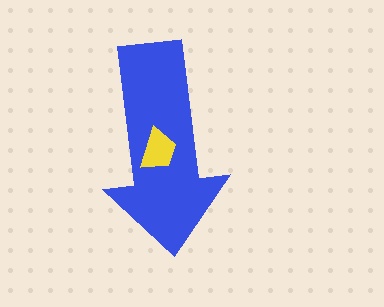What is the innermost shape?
The yellow trapezoid.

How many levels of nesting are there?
2.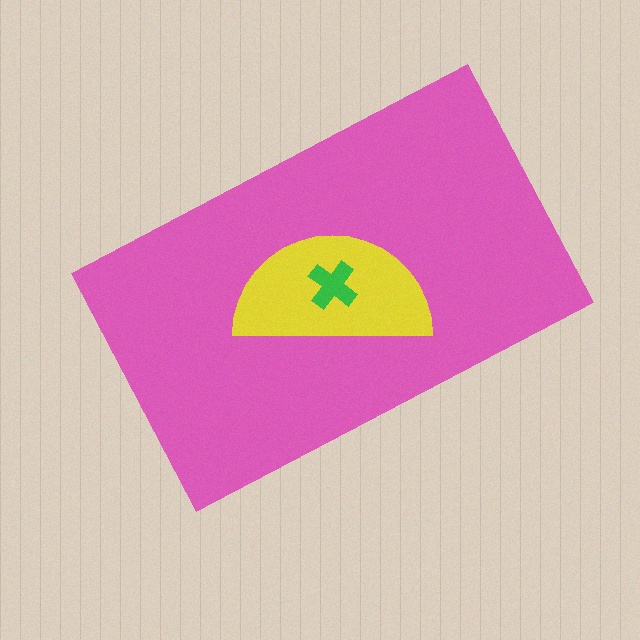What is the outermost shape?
The pink rectangle.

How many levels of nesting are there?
3.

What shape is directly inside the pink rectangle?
The yellow semicircle.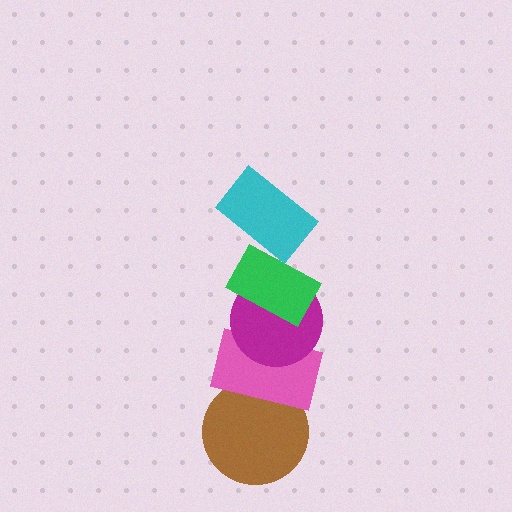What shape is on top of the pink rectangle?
The magenta circle is on top of the pink rectangle.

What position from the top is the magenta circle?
The magenta circle is 3rd from the top.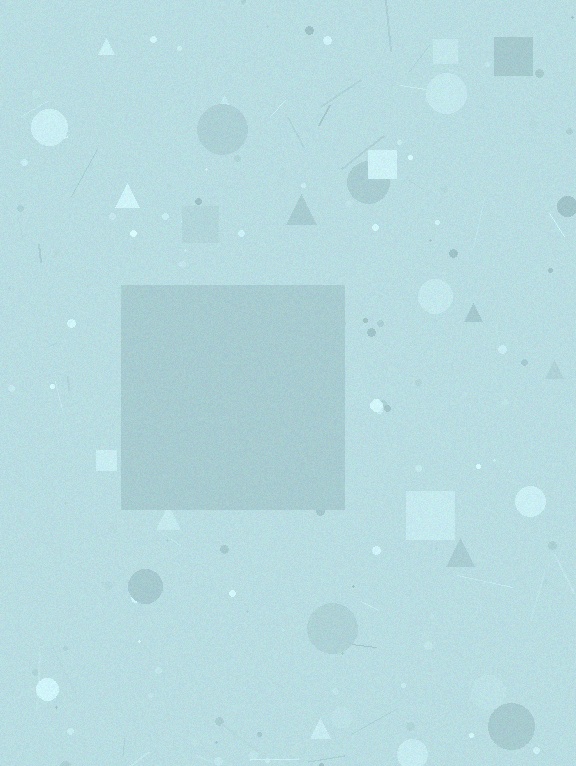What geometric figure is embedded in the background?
A square is embedded in the background.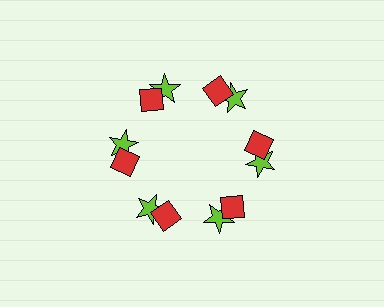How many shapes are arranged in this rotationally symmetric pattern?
There are 12 shapes, arranged in 6 groups of 2.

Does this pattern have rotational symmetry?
Yes, this pattern has 6-fold rotational symmetry. It looks the same after rotating 60 degrees around the center.